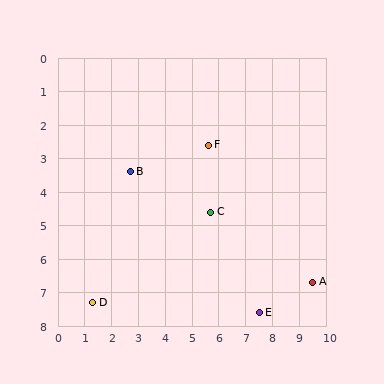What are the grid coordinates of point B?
Point B is at approximately (2.7, 3.4).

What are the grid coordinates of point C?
Point C is at approximately (5.7, 4.6).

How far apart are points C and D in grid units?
Points C and D are about 5.2 grid units apart.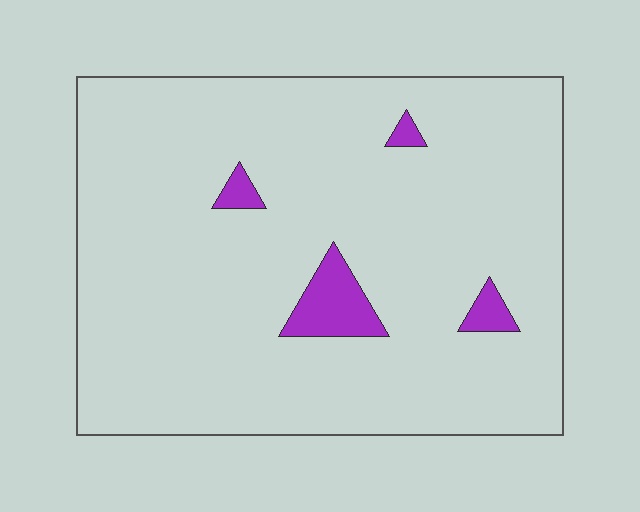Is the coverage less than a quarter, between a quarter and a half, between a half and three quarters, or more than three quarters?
Less than a quarter.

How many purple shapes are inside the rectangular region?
4.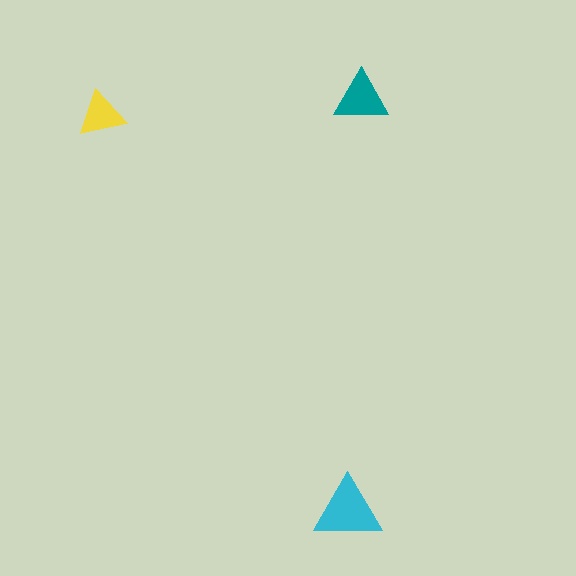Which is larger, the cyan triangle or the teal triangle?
The cyan one.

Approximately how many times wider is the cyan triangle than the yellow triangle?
About 1.5 times wider.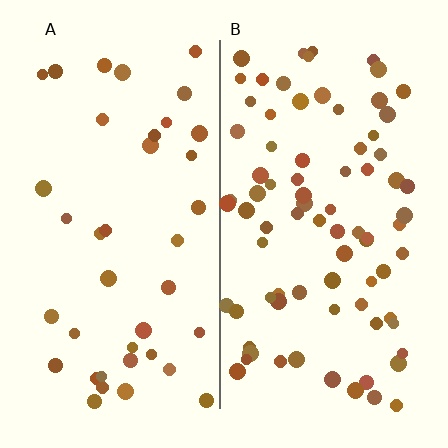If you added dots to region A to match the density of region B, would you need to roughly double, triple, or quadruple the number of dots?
Approximately double.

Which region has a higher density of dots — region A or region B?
B (the right).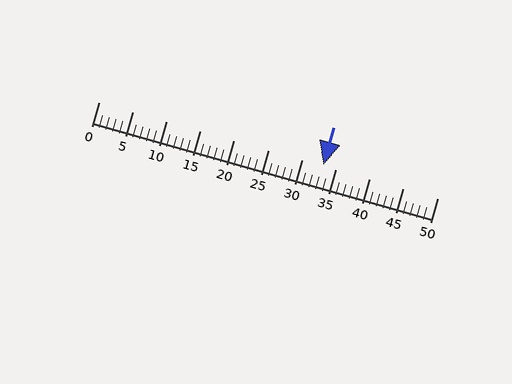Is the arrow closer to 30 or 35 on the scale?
The arrow is closer to 35.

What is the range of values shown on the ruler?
The ruler shows values from 0 to 50.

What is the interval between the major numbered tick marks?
The major tick marks are spaced 5 units apart.